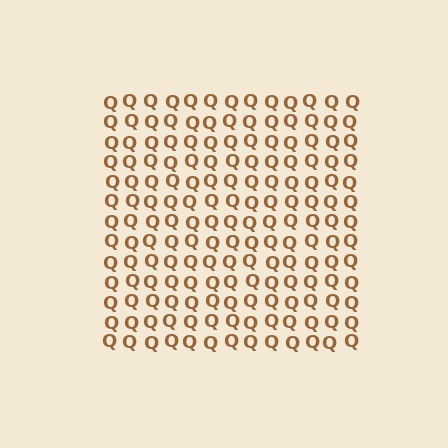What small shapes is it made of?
It is made of small letter Q's.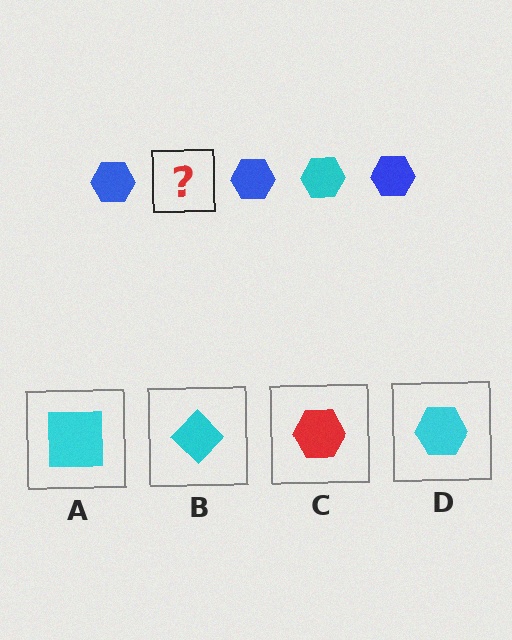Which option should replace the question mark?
Option D.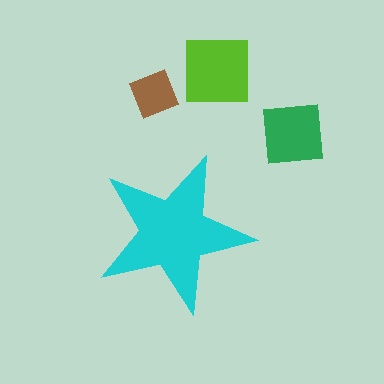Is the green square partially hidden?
No, the green square is fully visible.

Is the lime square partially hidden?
No, the lime square is fully visible.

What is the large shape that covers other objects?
A cyan star.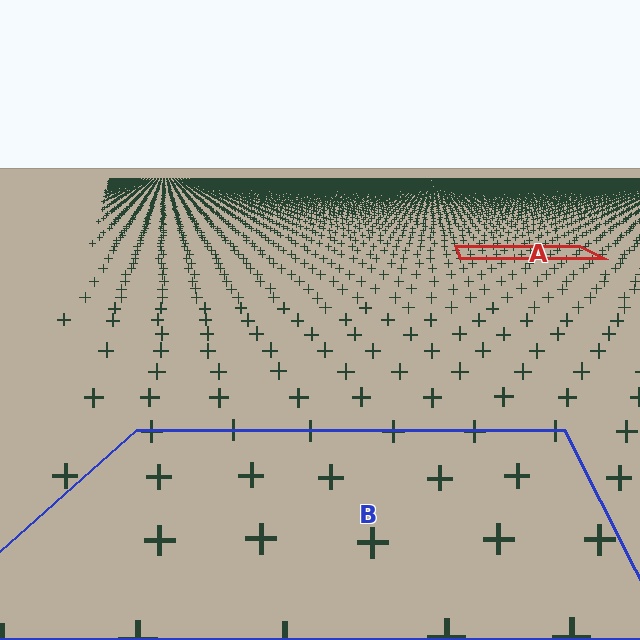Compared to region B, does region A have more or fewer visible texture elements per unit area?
Region A has more texture elements per unit area — they are packed more densely because it is farther away.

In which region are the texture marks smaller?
The texture marks are smaller in region A, because it is farther away.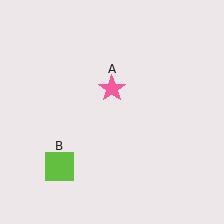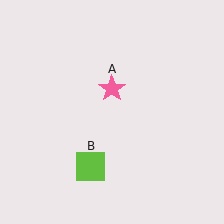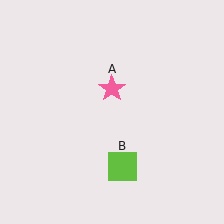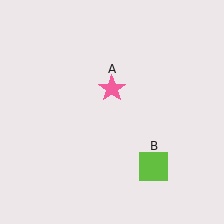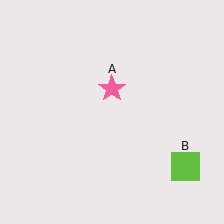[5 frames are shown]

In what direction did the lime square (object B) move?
The lime square (object B) moved right.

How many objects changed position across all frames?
1 object changed position: lime square (object B).